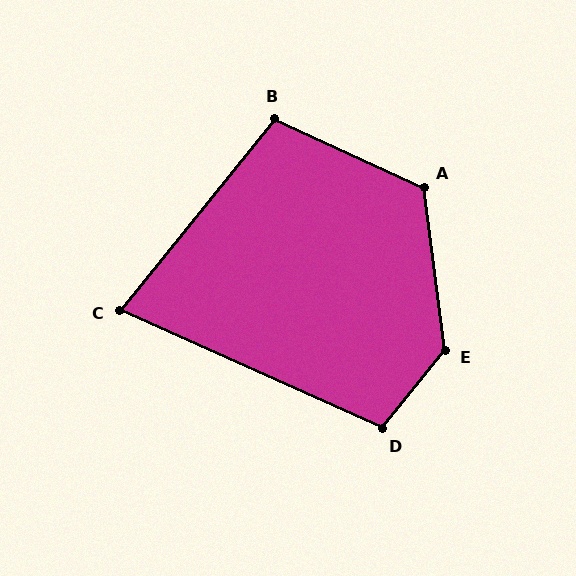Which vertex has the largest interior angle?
E, at approximately 134 degrees.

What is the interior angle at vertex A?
Approximately 122 degrees (obtuse).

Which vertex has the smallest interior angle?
C, at approximately 75 degrees.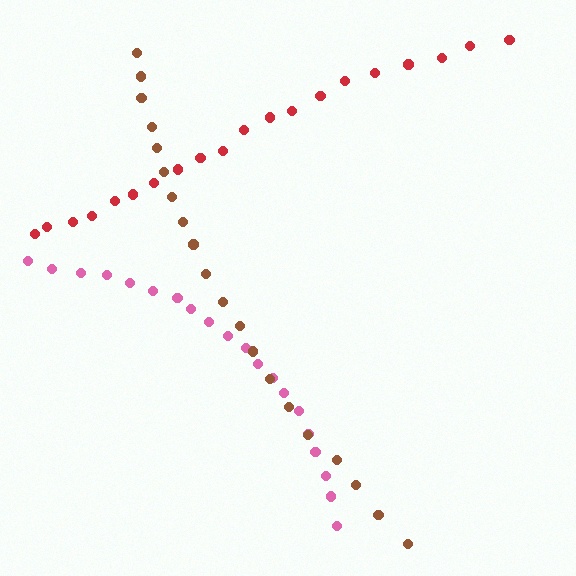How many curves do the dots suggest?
There are 3 distinct paths.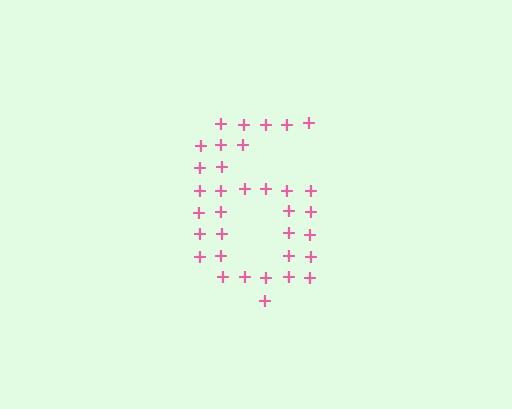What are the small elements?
The small elements are plus signs.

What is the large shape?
The large shape is the digit 6.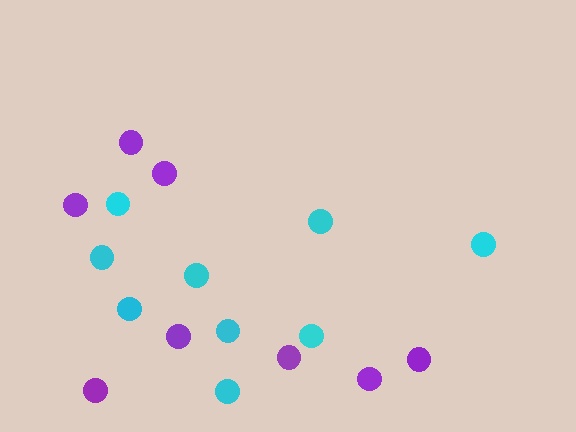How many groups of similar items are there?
There are 2 groups: one group of purple circles (8) and one group of cyan circles (9).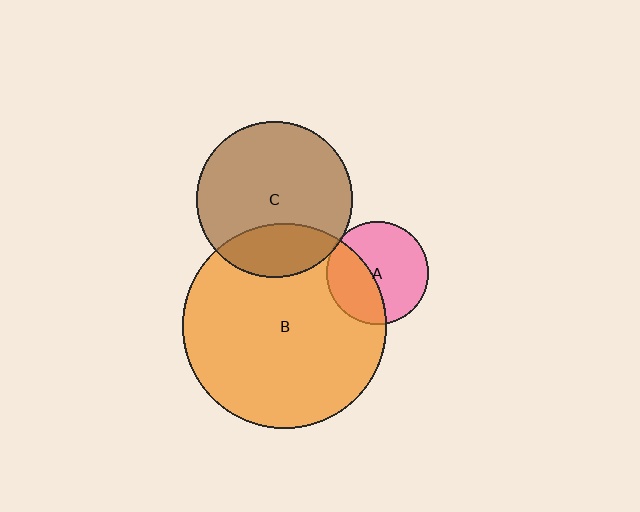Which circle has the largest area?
Circle B (orange).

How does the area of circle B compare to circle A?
Approximately 4.0 times.